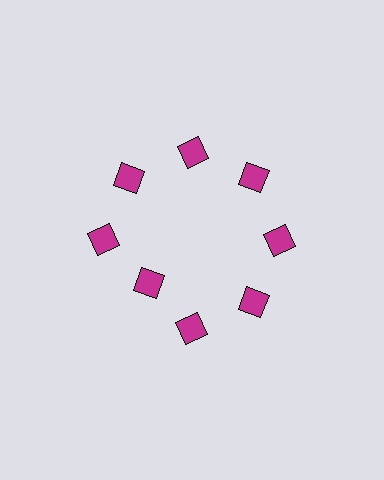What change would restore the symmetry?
The symmetry would be restored by moving it outward, back onto the ring so that all 8 diamonds sit at equal angles and equal distance from the center.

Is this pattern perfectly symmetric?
No. The 8 magenta diamonds are arranged in a ring, but one element near the 8 o'clock position is pulled inward toward the center, breaking the 8-fold rotational symmetry.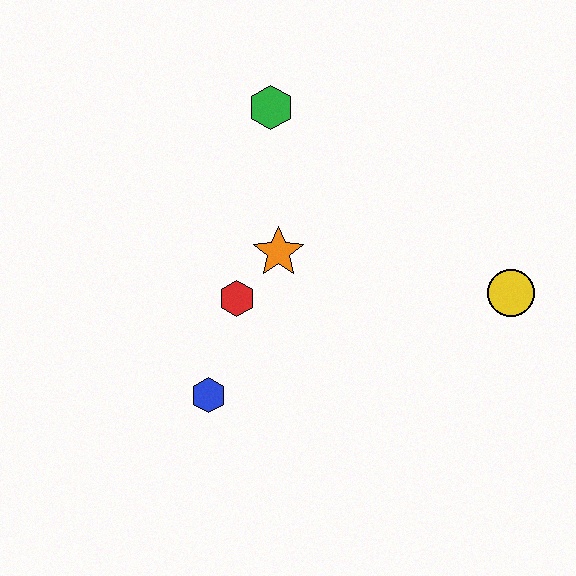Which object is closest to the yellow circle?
The orange star is closest to the yellow circle.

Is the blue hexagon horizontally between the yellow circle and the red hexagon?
No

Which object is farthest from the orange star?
The yellow circle is farthest from the orange star.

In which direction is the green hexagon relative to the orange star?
The green hexagon is above the orange star.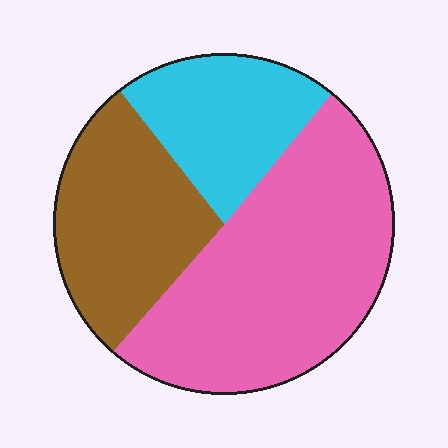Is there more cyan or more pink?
Pink.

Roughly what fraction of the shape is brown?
Brown takes up about one quarter (1/4) of the shape.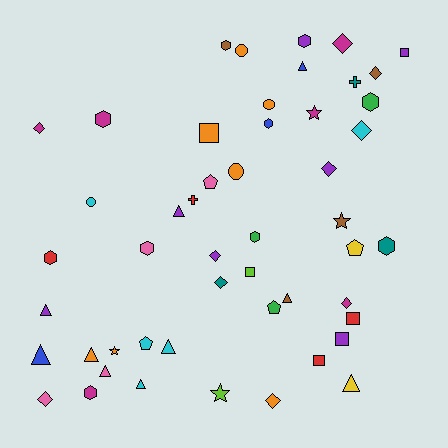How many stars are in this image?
There are 4 stars.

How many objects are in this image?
There are 50 objects.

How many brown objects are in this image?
There are 4 brown objects.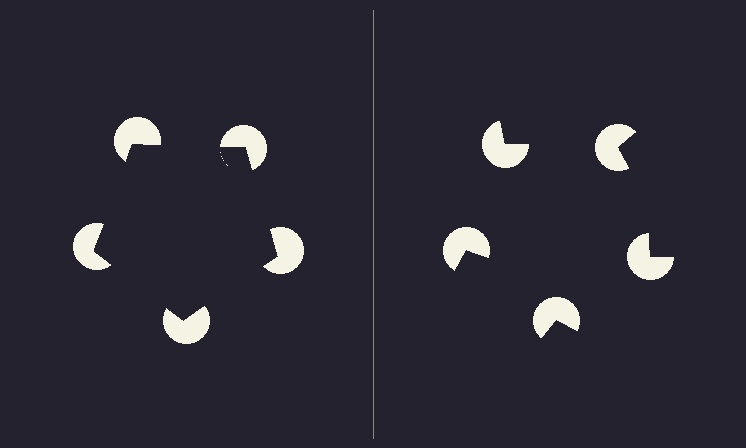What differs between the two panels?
The pac-man discs are positioned identically on both sides; only the wedge orientations differ. On the left they align to a pentagon; on the right they are misaligned.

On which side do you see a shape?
An illusory pentagon appears on the left side. On the right side the wedge cuts are rotated, so no coherent shape forms.